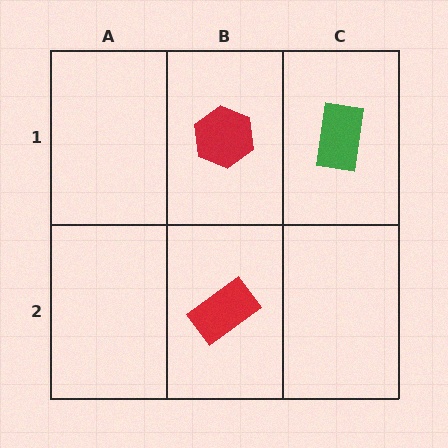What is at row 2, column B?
A red rectangle.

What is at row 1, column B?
A red hexagon.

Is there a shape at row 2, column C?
No, that cell is empty.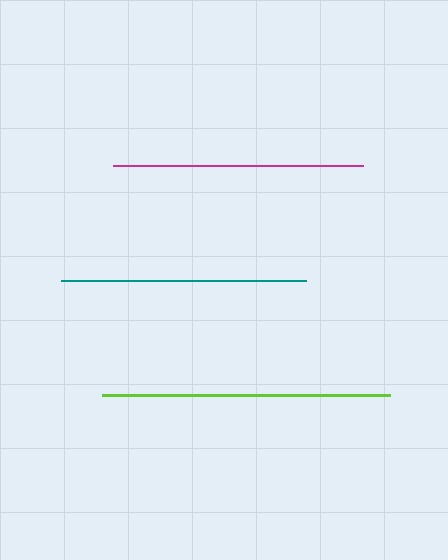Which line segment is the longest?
The lime line is the longest at approximately 288 pixels.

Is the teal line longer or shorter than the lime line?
The lime line is longer than the teal line.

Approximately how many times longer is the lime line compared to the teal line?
The lime line is approximately 1.2 times the length of the teal line.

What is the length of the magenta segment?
The magenta segment is approximately 250 pixels long.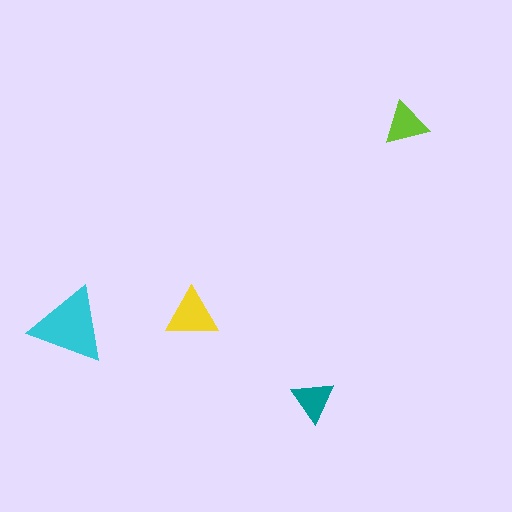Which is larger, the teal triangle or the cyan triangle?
The cyan one.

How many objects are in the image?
There are 4 objects in the image.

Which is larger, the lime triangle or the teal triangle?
The lime one.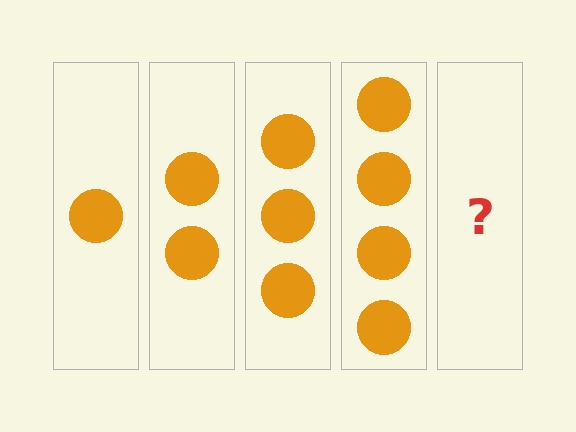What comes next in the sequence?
The next element should be 5 circles.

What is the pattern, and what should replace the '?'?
The pattern is that each step adds one more circle. The '?' should be 5 circles.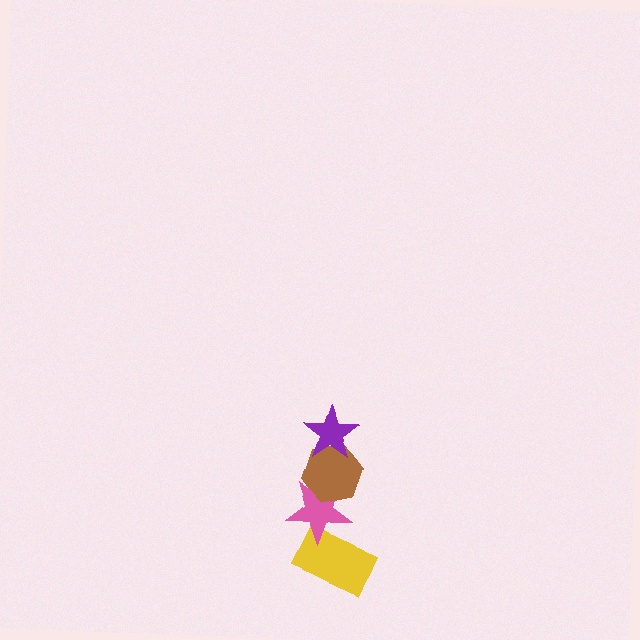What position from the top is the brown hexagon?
The brown hexagon is 2nd from the top.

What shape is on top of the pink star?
The brown hexagon is on top of the pink star.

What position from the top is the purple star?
The purple star is 1st from the top.